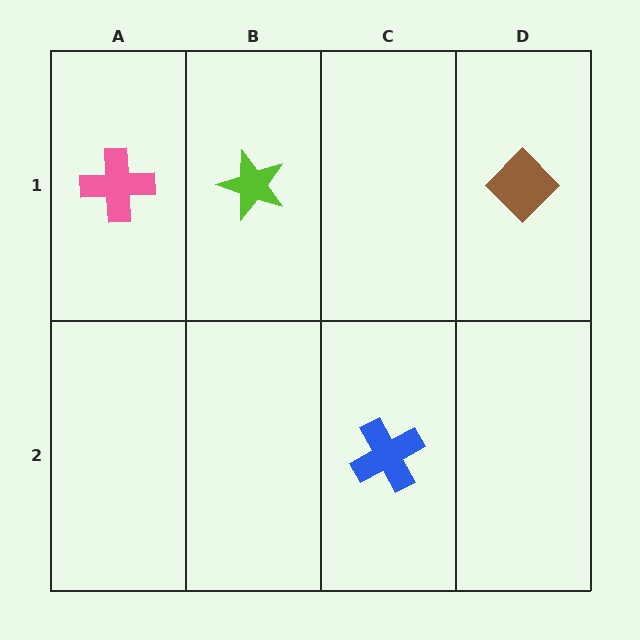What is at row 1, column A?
A pink cross.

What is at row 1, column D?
A brown diamond.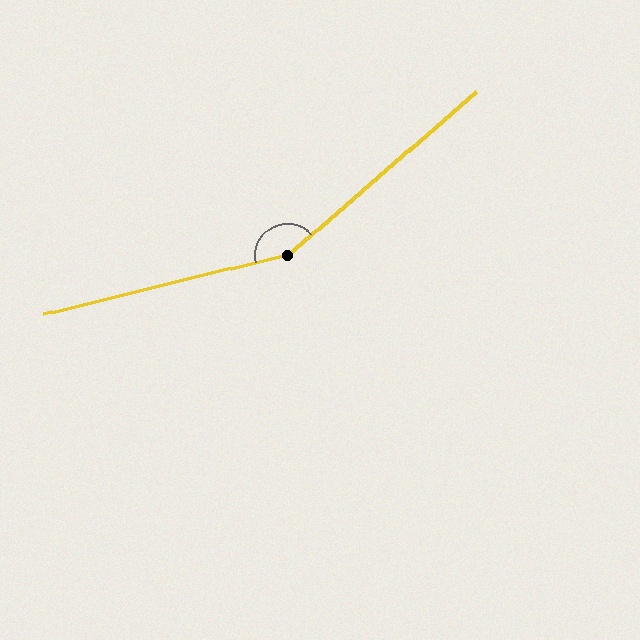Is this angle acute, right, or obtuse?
It is obtuse.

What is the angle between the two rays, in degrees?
Approximately 153 degrees.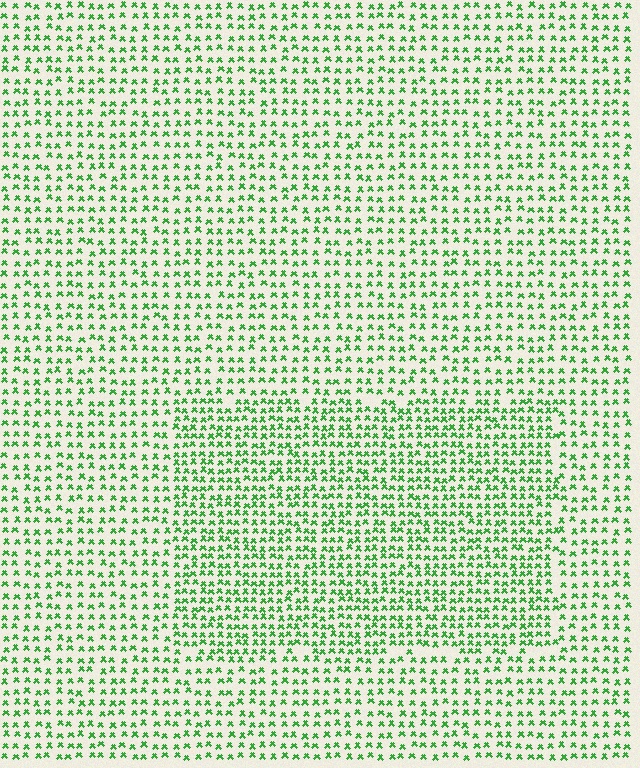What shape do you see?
I see a rectangle.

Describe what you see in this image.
The image contains small green elements arranged at two different densities. A rectangle-shaped region is visible where the elements are more densely packed than the surrounding area.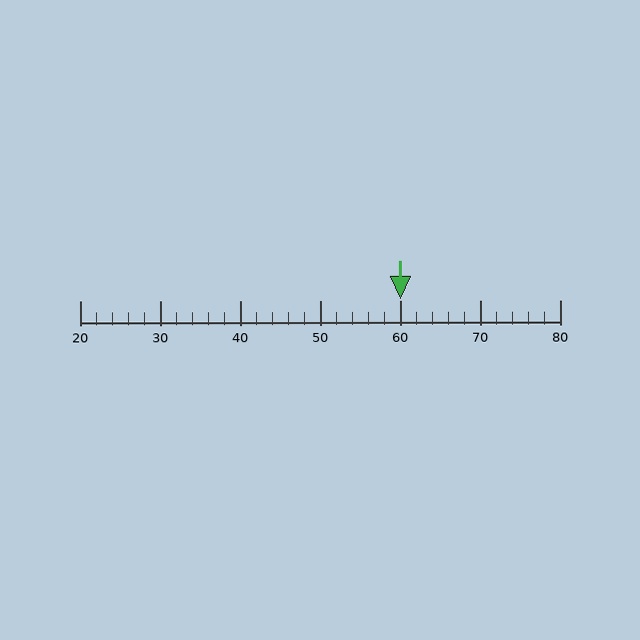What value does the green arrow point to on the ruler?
The green arrow points to approximately 60.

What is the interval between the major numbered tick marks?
The major tick marks are spaced 10 units apart.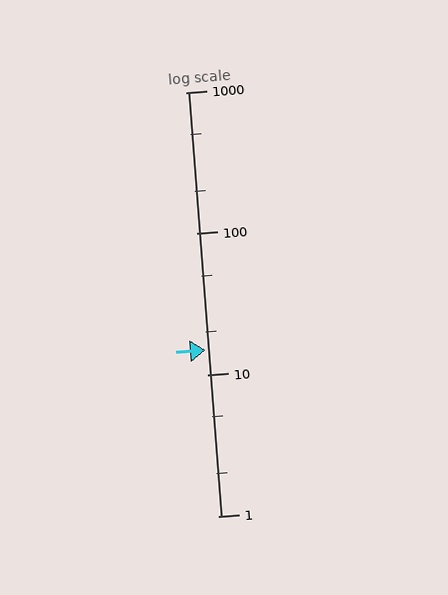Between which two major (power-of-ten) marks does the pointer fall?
The pointer is between 10 and 100.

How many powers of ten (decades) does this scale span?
The scale spans 3 decades, from 1 to 1000.